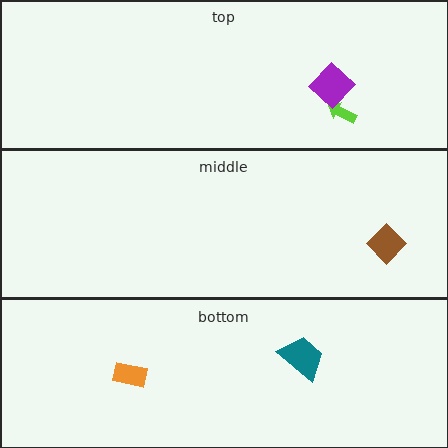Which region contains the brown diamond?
The middle region.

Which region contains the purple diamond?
The top region.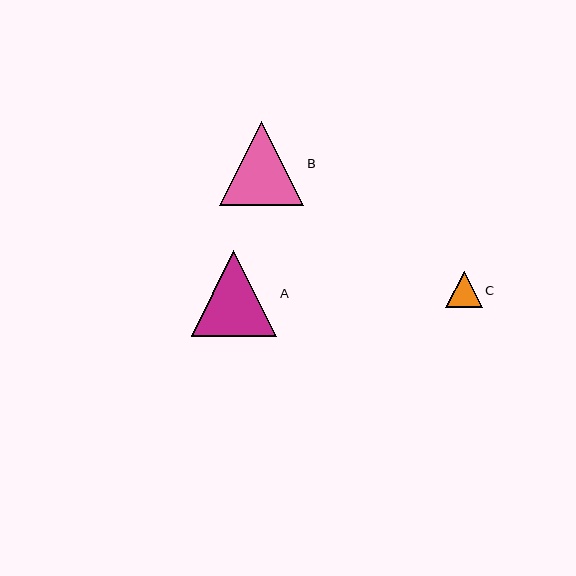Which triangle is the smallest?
Triangle C is the smallest with a size of approximately 37 pixels.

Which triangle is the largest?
Triangle A is the largest with a size of approximately 85 pixels.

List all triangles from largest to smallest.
From largest to smallest: A, B, C.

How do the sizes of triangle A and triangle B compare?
Triangle A and triangle B are approximately the same size.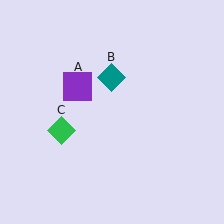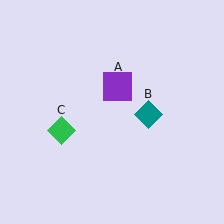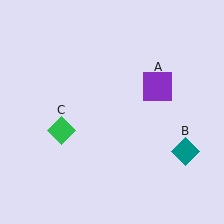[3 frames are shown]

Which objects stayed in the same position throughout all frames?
Green diamond (object C) remained stationary.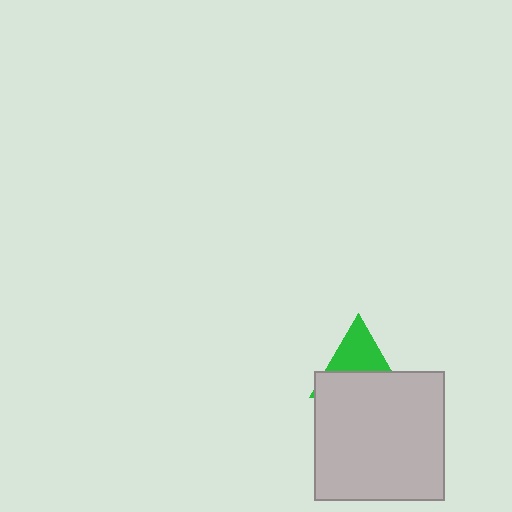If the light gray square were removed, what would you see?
You would see the complete green triangle.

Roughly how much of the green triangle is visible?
About half of it is visible (roughly 48%).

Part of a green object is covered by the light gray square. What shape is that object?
It is a triangle.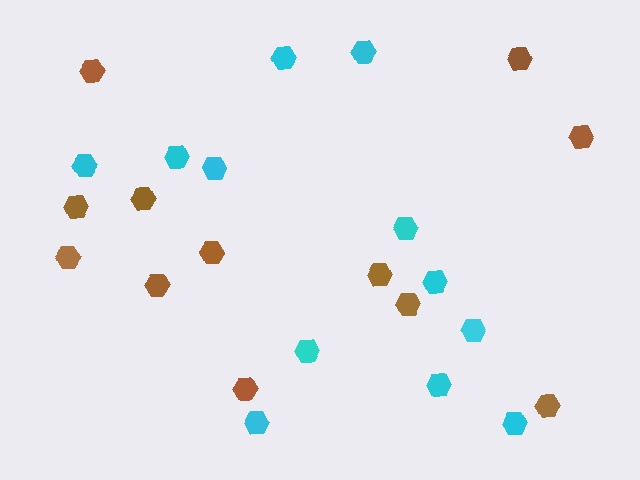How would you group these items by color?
There are 2 groups: one group of cyan hexagons (12) and one group of brown hexagons (12).